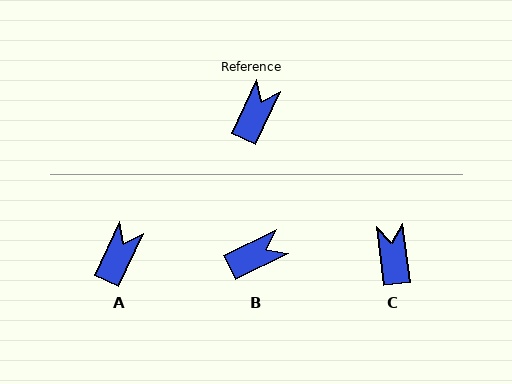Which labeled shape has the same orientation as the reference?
A.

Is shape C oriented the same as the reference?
No, it is off by about 32 degrees.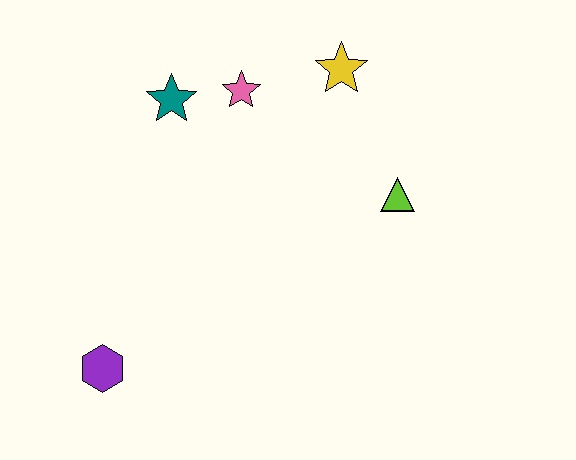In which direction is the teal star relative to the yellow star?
The teal star is to the left of the yellow star.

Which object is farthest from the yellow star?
The purple hexagon is farthest from the yellow star.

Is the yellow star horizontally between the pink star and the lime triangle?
Yes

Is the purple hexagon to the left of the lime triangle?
Yes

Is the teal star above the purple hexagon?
Yes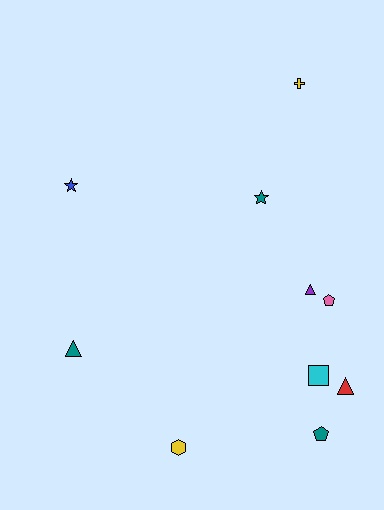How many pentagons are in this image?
There are 2 pentagons.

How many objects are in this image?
There are 10 objects.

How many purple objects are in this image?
There is 1 purple object.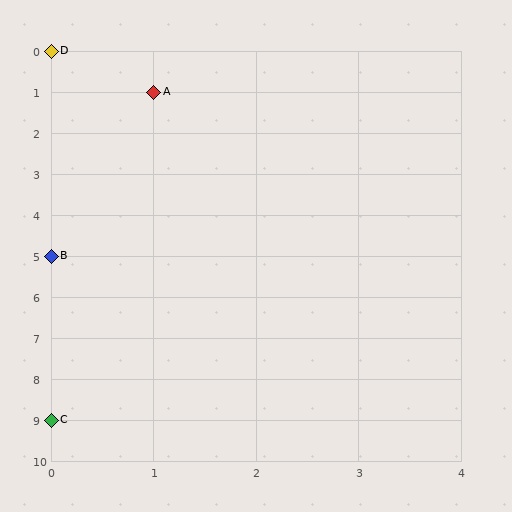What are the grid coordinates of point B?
Point B is at grid coordinates (0, 5).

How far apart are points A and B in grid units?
Points A and B are 1 column and 4 rows apart (about 4.1 grid units diagonally).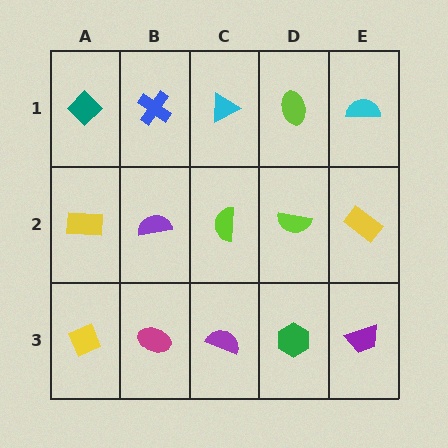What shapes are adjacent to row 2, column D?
A lime ellipse (row 1, column D), a green hexagon (row 3, column D), a lime semicircle (row 2, column C), a yellow rectangle (row 2, column E).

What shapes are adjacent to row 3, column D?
A lime semicircle (row 2, column D), a purple semicircle (row 3, column C), a purple trapezoid (row 3, column E).